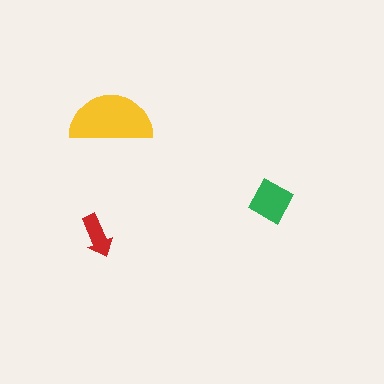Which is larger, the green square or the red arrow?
The green square.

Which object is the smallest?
The red arrow.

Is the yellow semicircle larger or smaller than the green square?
Larger.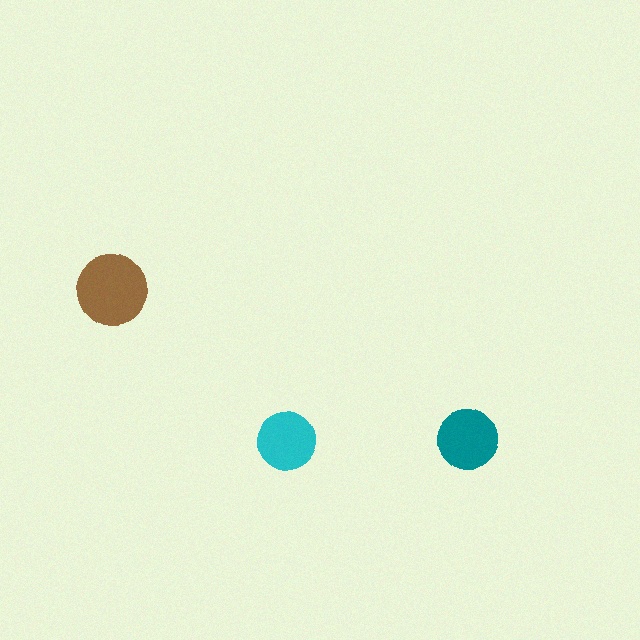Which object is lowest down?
The teal circle is bottommost.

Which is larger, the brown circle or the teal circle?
The brown one.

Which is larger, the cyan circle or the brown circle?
The brown one.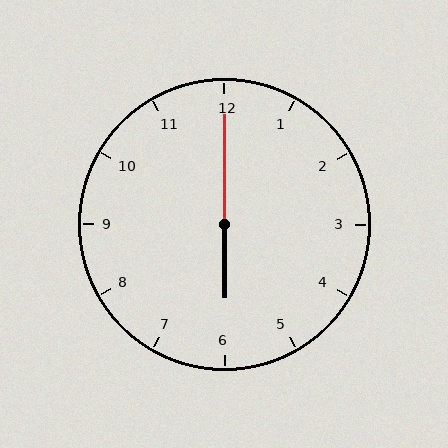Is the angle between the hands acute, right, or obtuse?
It is obtuse.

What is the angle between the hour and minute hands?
Approximately 180 degrees.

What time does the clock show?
6:00.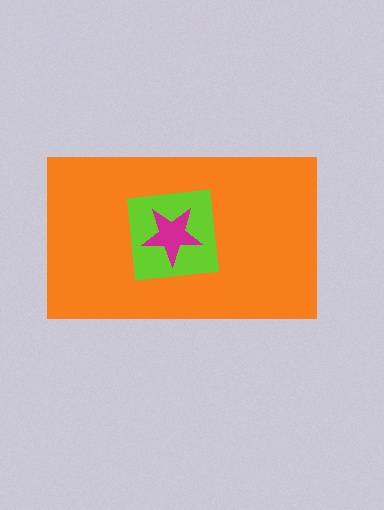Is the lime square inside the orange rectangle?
Yes.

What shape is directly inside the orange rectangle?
The lime square.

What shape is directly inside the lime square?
The magenta star.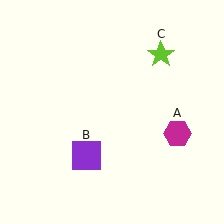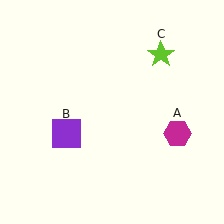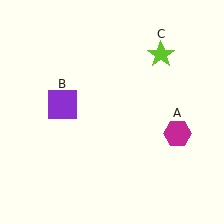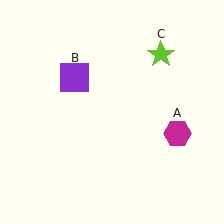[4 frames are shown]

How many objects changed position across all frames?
1 object changed position: purple square (object B).